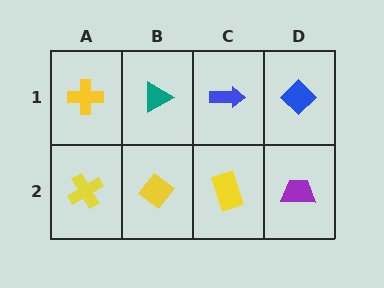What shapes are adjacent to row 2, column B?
A teal triangle (row 1, column B), a yellow cross (row 2, column A), a yellow rectangle (row 2, column C).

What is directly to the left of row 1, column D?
A blue arrow.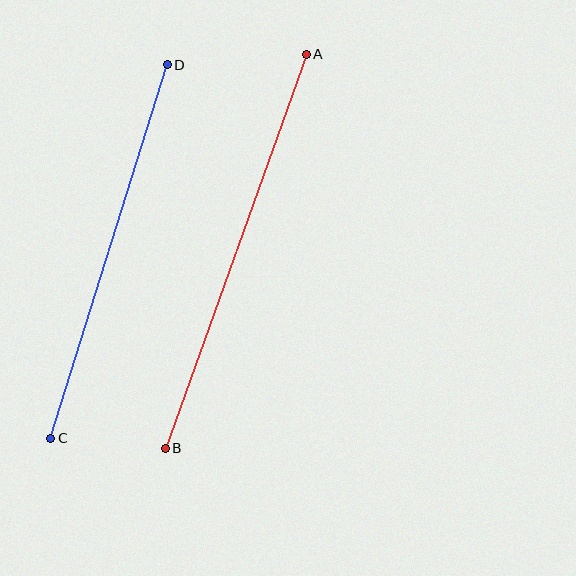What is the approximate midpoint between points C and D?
The midpoint is at approximately (109, 252) pixels.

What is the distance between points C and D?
The distance is approximately 391 pixels.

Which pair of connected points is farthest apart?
Points A and B are farthest apart.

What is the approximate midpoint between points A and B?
The midpoint is at approximately (236, 251) pixels.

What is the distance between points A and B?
The distance is approximately 419 pixels.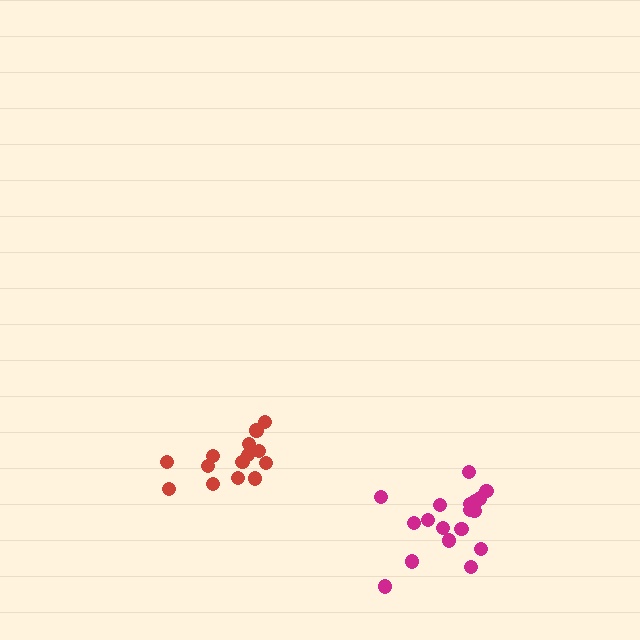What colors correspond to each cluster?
The clusters are colored: red, magenta.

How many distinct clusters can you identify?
There are 2 distinct clusters.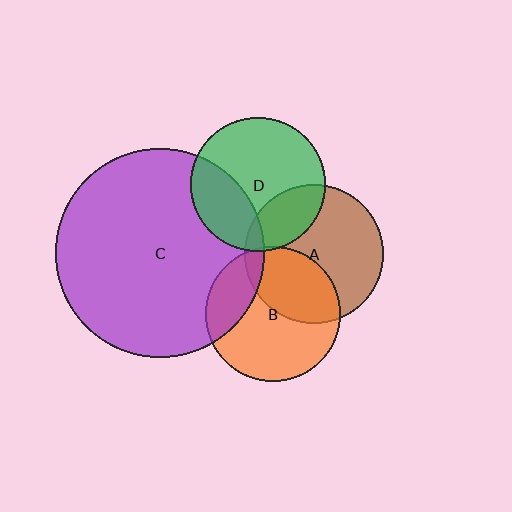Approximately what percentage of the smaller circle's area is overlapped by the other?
Approximately 25%.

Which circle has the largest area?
Circle C (purple).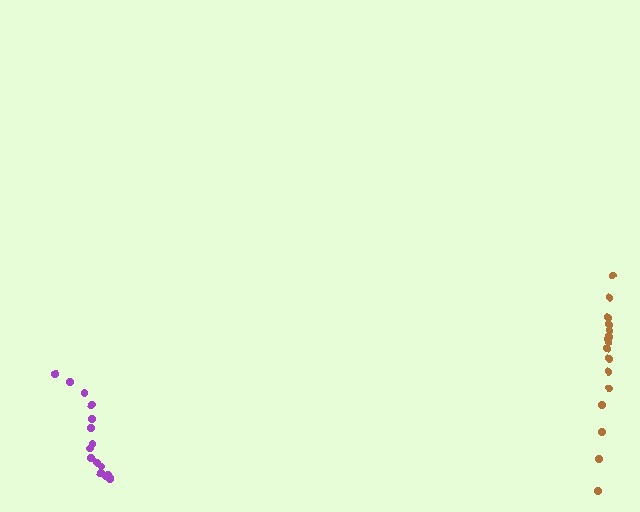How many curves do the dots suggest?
There are 2 distinct paths.